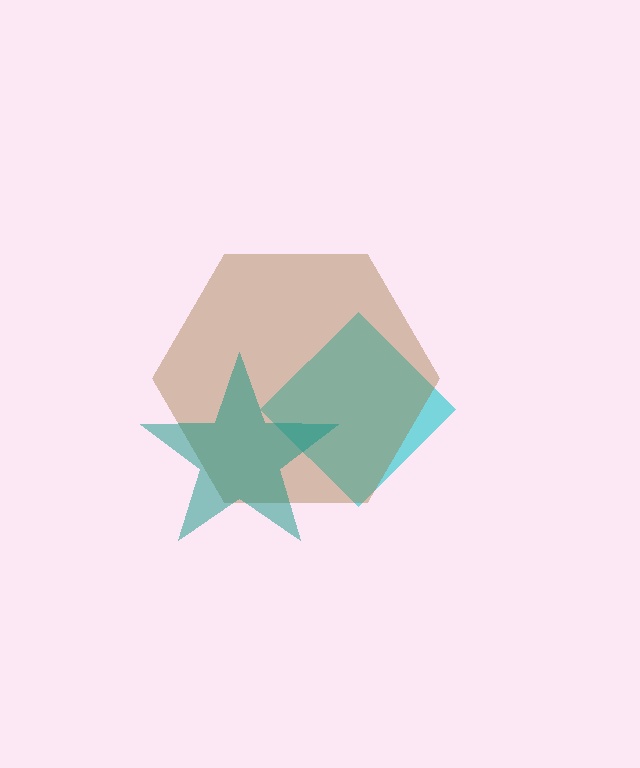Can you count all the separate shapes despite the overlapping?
Yes, there are 3 separate shapes.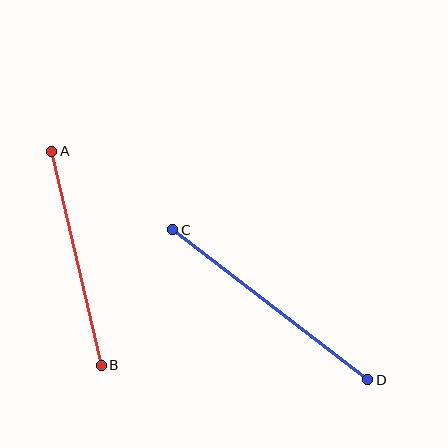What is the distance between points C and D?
The distance is approximately 246 pixels.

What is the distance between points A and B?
The distance is approximately 220 pixels.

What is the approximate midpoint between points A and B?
The midpoint is at approximately (76, 258) pixels.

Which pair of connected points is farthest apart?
Points C and D are farthest apart.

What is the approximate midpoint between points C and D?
The midpoint is at approximately (270, 305) pixels.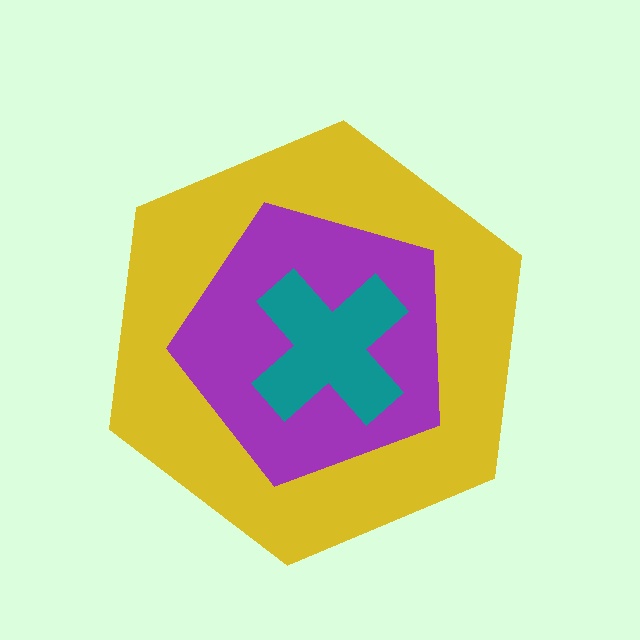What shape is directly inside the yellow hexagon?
The purple pentagon.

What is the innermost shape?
The teal cross.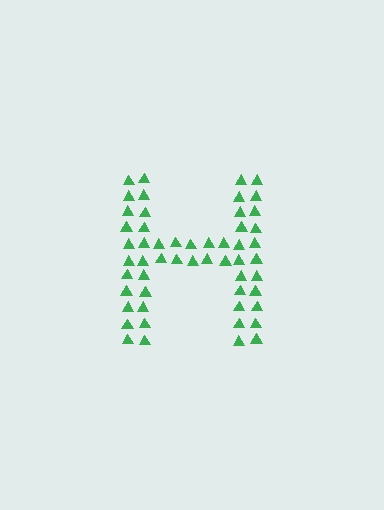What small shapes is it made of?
It is made of small triangles.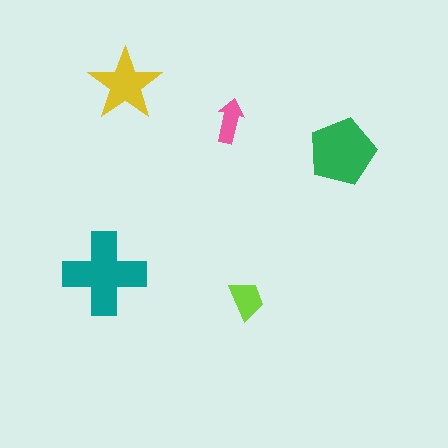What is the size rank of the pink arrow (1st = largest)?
5th.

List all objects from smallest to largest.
The pink arrow, the lime trapezoid, the yellow star, the green pentagon, the teal cross.